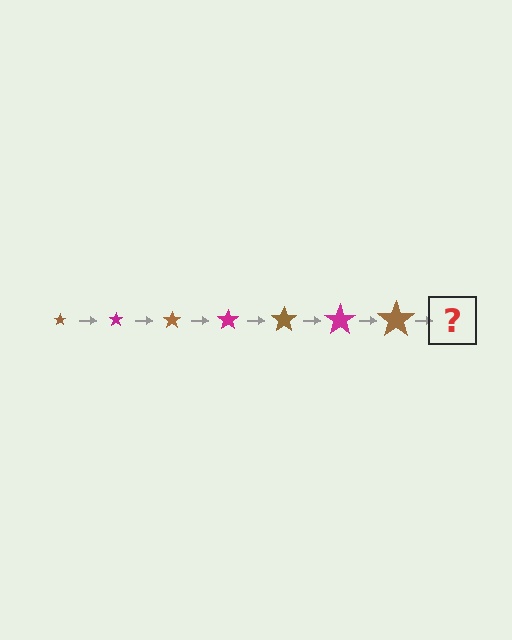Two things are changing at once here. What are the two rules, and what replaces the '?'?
The two rules are that the star grows larger each step and the color cycles through brown and magenta. The '?' should be a magenta star, larger than the previous one.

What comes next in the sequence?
The next element should be a magenta star, larger than the previous one.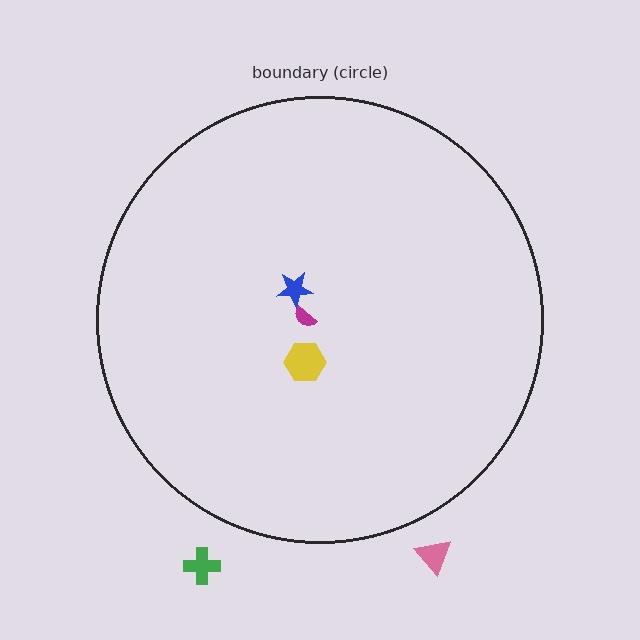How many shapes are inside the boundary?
3 inside, 2 outside.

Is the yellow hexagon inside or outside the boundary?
Inside.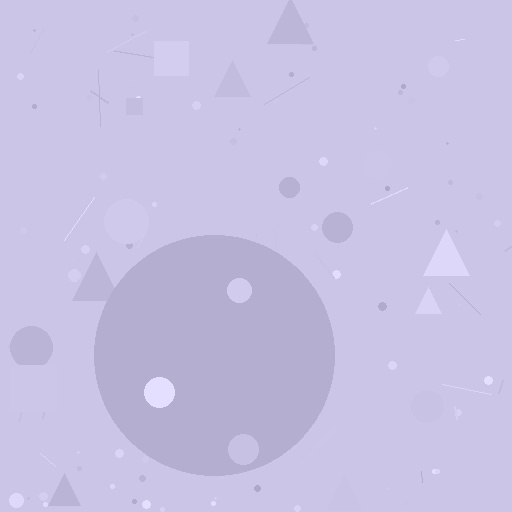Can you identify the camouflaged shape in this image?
The camouflaged shape is a circle.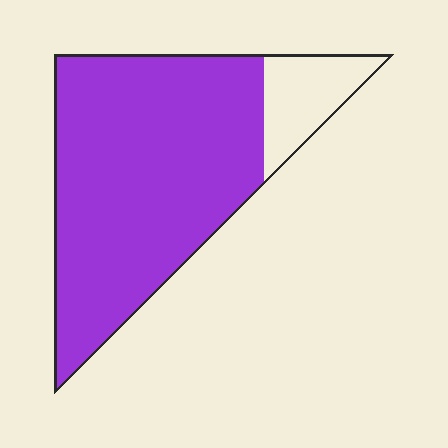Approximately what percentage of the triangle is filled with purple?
Approximately 85%.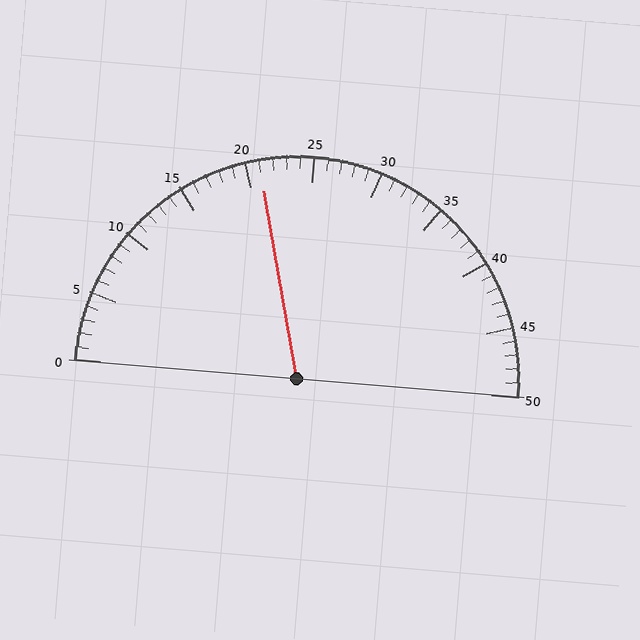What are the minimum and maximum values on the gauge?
The gauge ranges from 0 to 50.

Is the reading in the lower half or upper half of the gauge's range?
The reading is in the lower half of the range (0 to 50).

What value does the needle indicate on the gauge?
The needle indicates approximately 21.